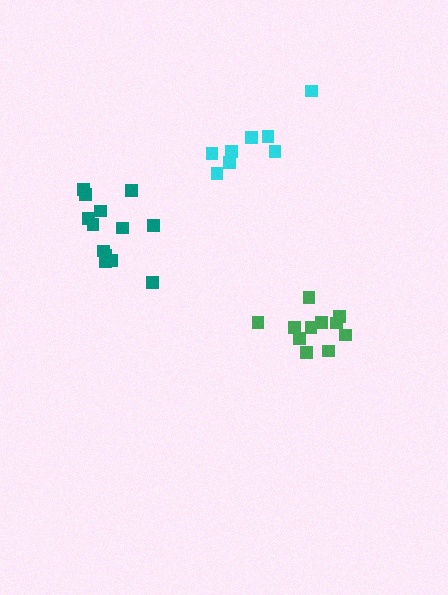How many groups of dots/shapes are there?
There are 3 groups.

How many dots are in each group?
Group 1: 11 dots, Group 2: 8 dots, Group 3: 13 dots (32 total).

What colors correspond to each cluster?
The clusters are colored: green, cyan, teal.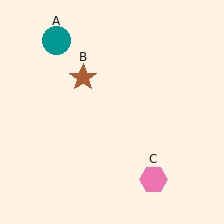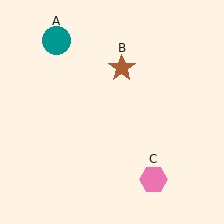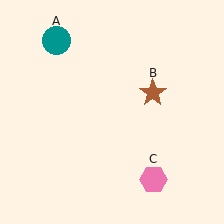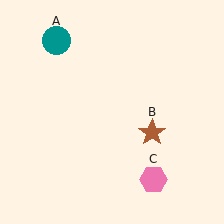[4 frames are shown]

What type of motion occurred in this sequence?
The brown star (object B) rotated clockwise around the center of the scene.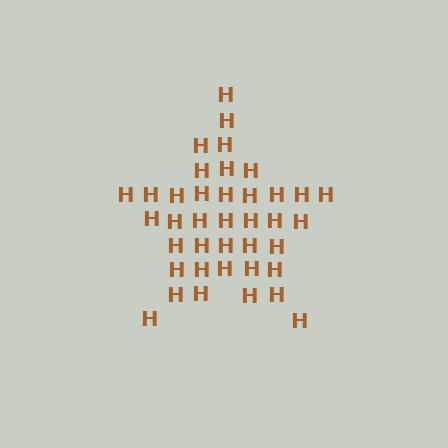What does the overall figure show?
The overall figure shows a star.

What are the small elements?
The small elements are letter H's.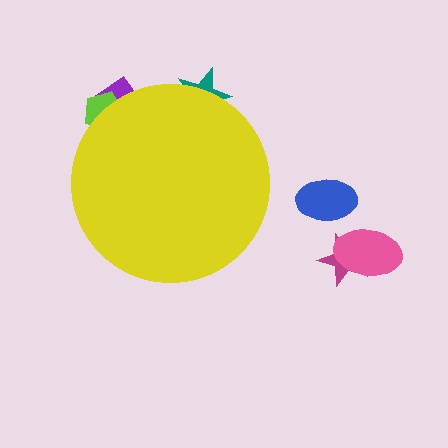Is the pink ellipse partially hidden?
No, the pink ellipse is fully visible.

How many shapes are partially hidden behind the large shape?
3 shapes are partially hidden.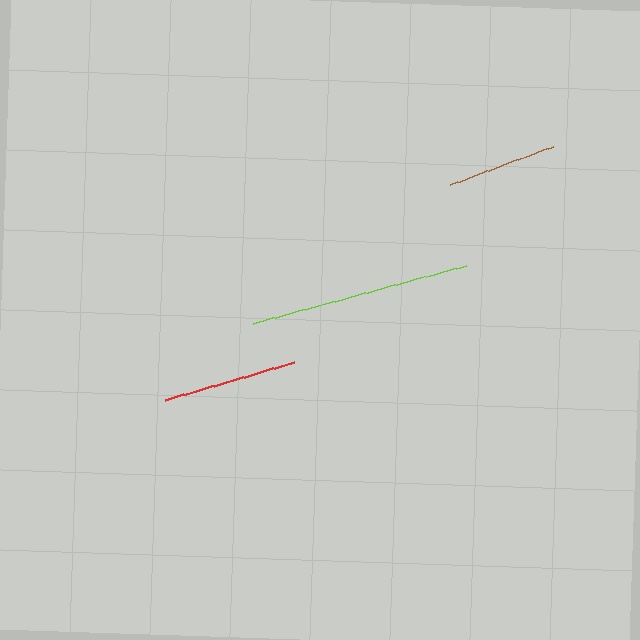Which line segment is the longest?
The lime line is the longest at approximately 220 pixels.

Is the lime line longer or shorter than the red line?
The lime line is longer than the red line.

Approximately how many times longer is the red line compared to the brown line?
The red line is approximately 1.2 times the length of the brown line.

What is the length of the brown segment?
The brown segment is approximately 110 pixels long.